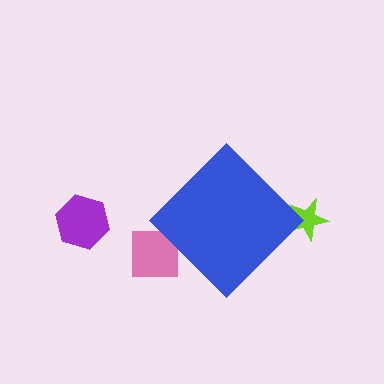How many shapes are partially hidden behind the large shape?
2 shapes are partially hidden.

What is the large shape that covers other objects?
A blue diamond.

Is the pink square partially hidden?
Yes, the pink square is partially hidden behind the blue diamond.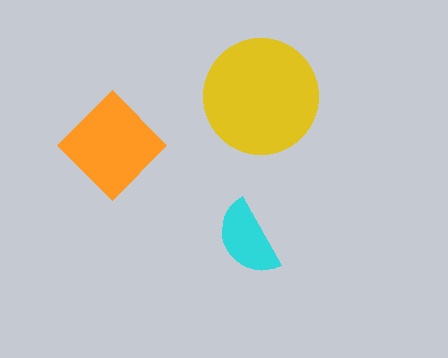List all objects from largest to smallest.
The yellow circle, the orange diamond, the cyan semicircle.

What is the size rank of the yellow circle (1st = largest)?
1st.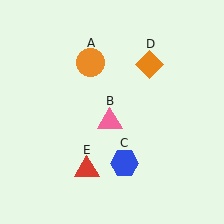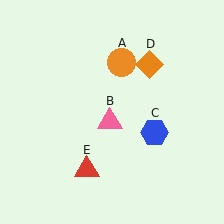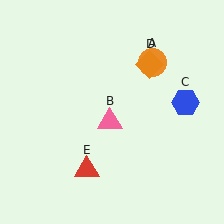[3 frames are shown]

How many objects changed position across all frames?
2 objects changed position: orange circle (object A), blue hexagon (object C).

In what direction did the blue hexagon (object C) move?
The blue hexagon (object C) moved up and to the right.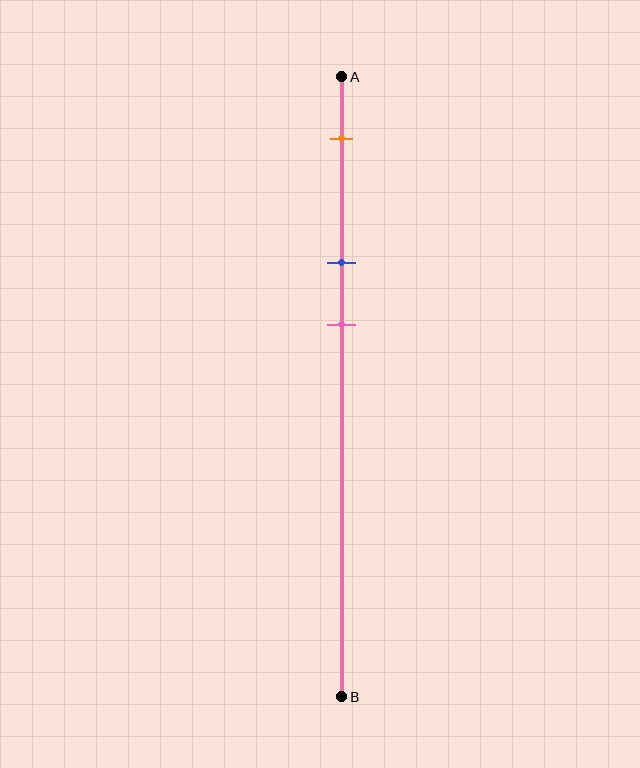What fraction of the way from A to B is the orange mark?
The orange mark is approximately 10% (0.1) of the way from A to B.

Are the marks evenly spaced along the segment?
Yes, the marks are approximately evenly spaced.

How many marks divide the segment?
There are 3 marks dividing the segment.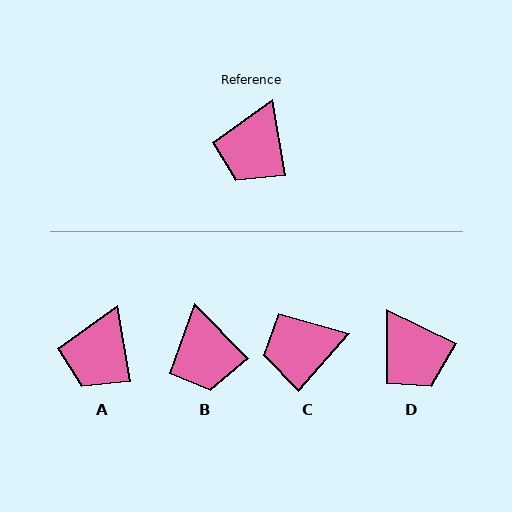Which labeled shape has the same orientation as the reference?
A.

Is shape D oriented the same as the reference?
No, it is off by about 55 degrees.